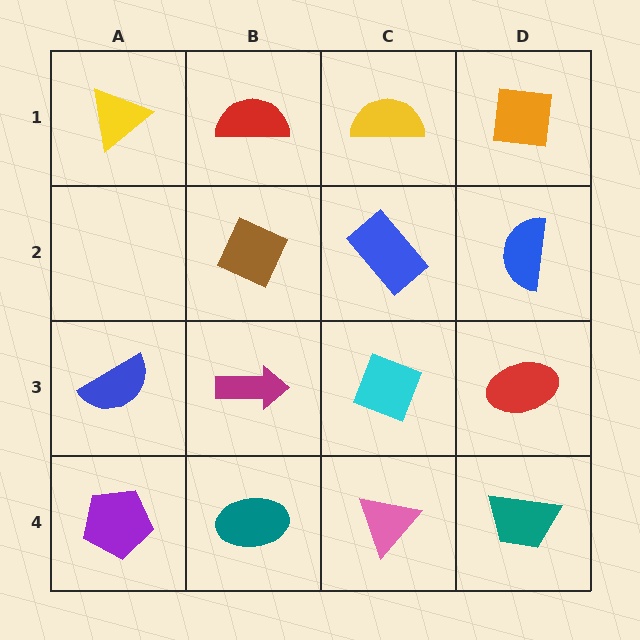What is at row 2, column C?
A blue rectangle.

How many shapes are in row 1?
4 shapes.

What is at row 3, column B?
A magenta arrow.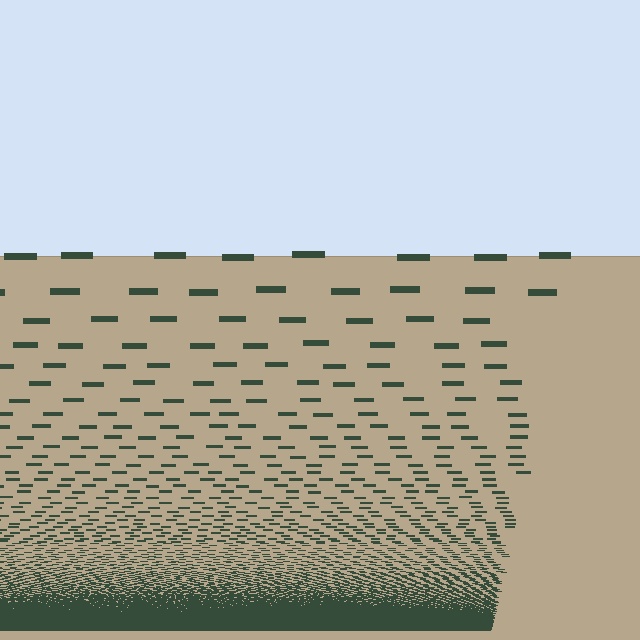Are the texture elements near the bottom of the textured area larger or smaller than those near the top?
Smaller. The gradient is inverted — elements near the bottom are smaller and denser.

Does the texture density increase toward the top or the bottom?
Density increases toward the bottom.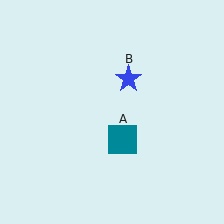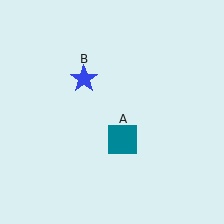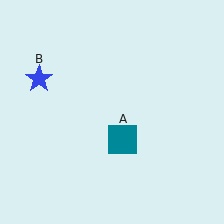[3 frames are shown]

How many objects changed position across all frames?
1 object changed position: blue star (object B).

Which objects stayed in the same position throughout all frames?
Teal square (object A) remained stationary.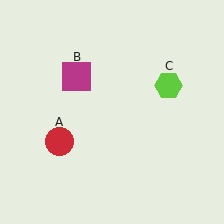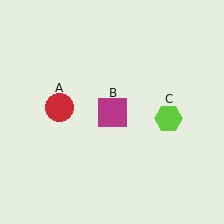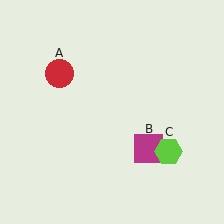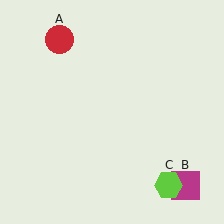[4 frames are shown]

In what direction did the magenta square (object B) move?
The magenta square (object B) moved down and to the right.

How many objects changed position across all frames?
3 objects changed position: red circle (object A), magenta square (object B), lime hexagon (object C).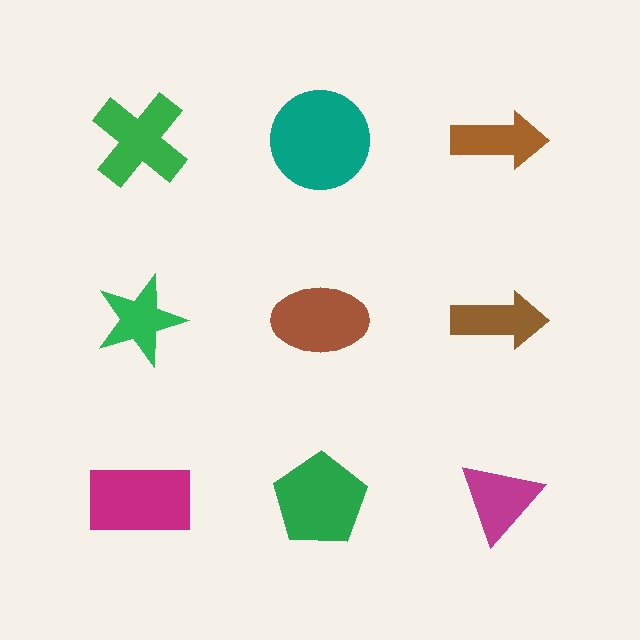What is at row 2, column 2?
A brown ellipse.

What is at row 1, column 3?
A brown arrow.